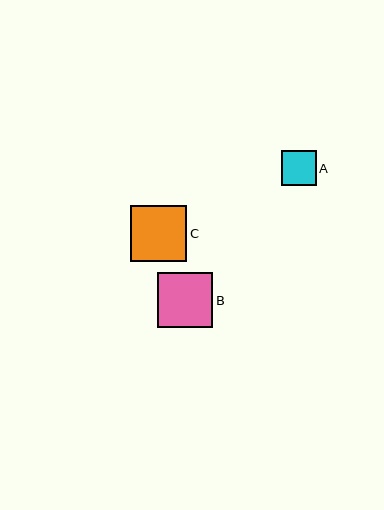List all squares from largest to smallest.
From largest to smallest: C, B, A.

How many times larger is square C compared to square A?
Square C is approximately 1.6 times the size of square A.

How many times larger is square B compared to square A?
Square B is approximately 1.6 times the size of square A.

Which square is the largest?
Square C is the largest with a size of approximately 57 pixels.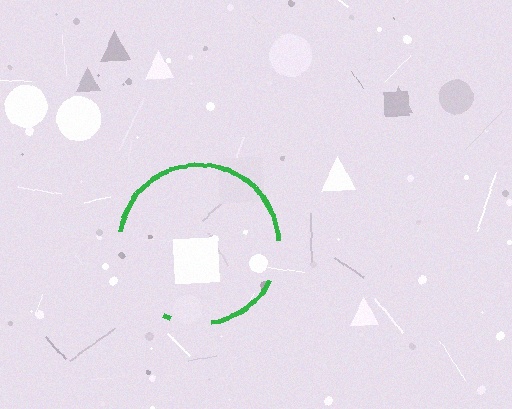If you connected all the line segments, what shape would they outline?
They would outline a circle.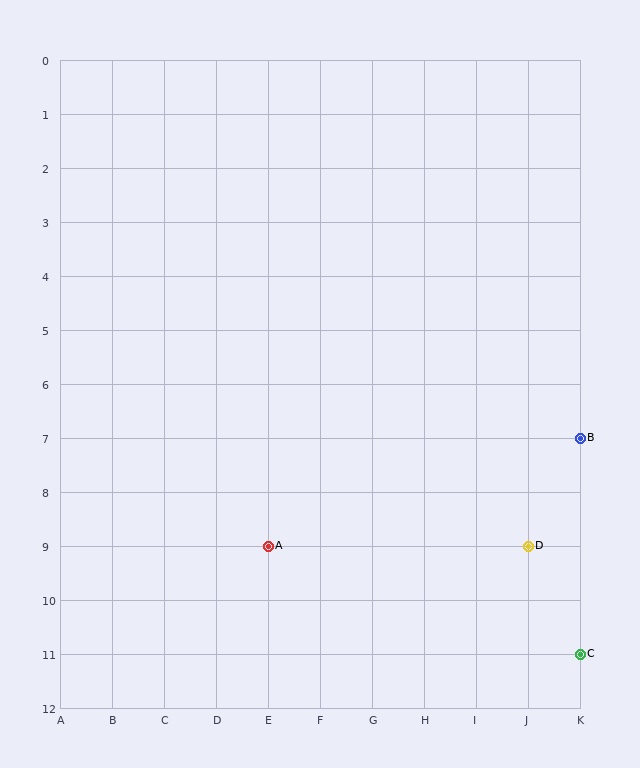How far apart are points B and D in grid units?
Points B and D are 1 column and 2 rows apart (about 2.2 grid units diagonally).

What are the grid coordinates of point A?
Point A is at grid coordinates (E, 9).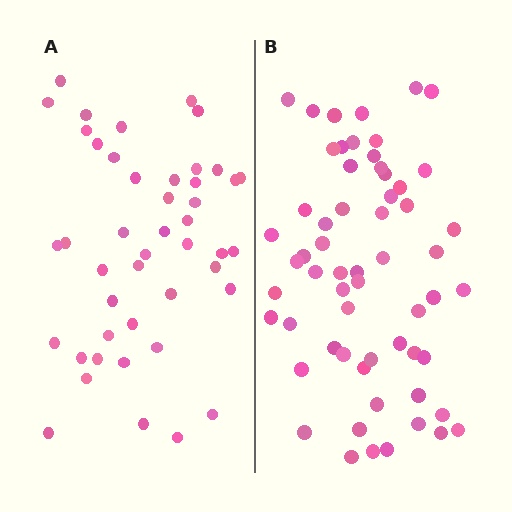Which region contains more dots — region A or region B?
Region B (the right region) has more dots.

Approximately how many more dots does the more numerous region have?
Region B has approximately 15 more dots than region A.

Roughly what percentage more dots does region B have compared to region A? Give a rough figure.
About 35% more.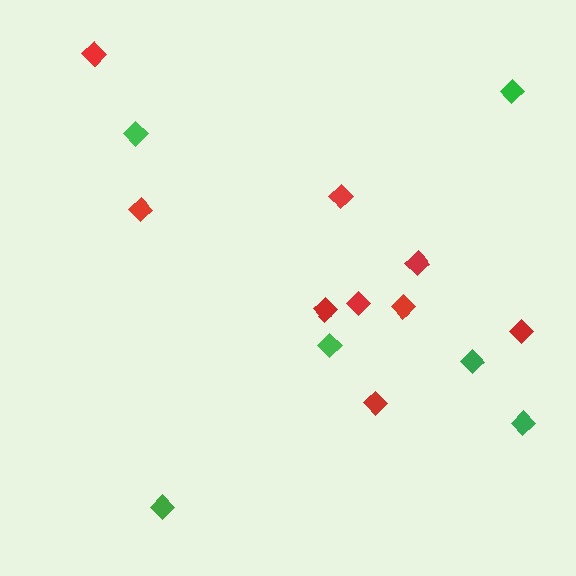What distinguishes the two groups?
There are 2 groups: one group of green diamonds (6) and one group of red diamonds (9).